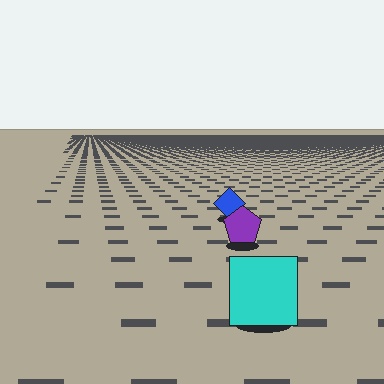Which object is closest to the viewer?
The cyan square is closest. The texture marks near it are larger and more spread out.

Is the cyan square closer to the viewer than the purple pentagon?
Yes. The cyan square is closer — you can tell from the texture gradient: the ground texture is coarser near it.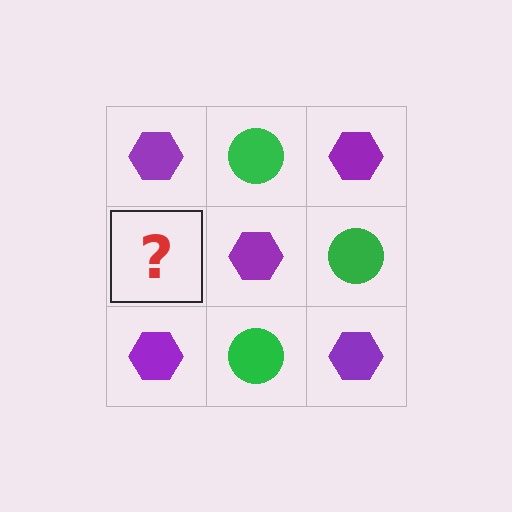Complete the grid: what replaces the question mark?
The question mark should be replaced with a green circle.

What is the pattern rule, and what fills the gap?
The rule is that it alternates purple hexagon and green circle in a checkerboard pattern. The gap should be filled with a green circle.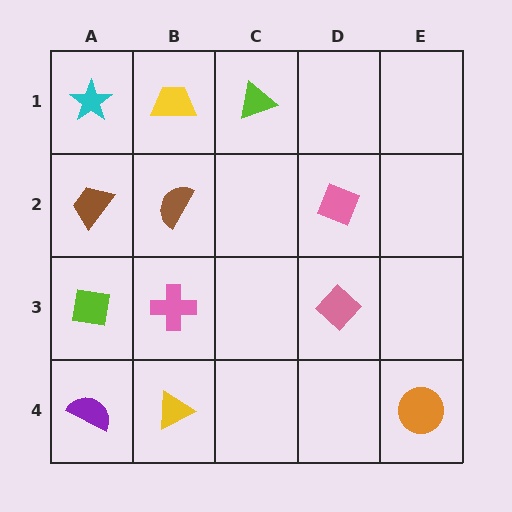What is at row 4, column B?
A yellow triangle.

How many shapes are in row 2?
3 shapes.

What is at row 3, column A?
A lime square.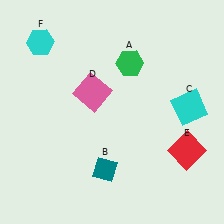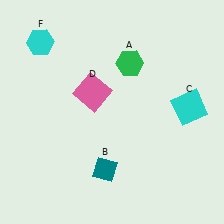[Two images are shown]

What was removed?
The red square (E) was removed in Image 2.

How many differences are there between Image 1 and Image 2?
There is 1 difference between the two images.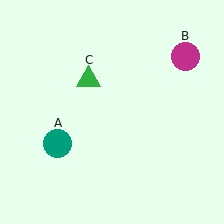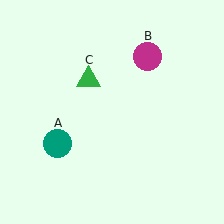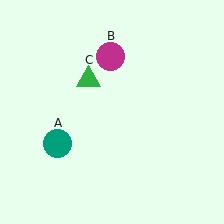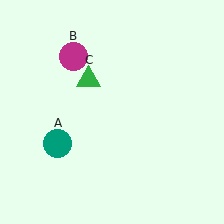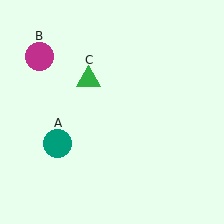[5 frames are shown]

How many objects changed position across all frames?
1 object changed position: magenta circle (object B).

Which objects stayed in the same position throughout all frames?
Teal circle (object A) and green triangle (object C) remained stationary.